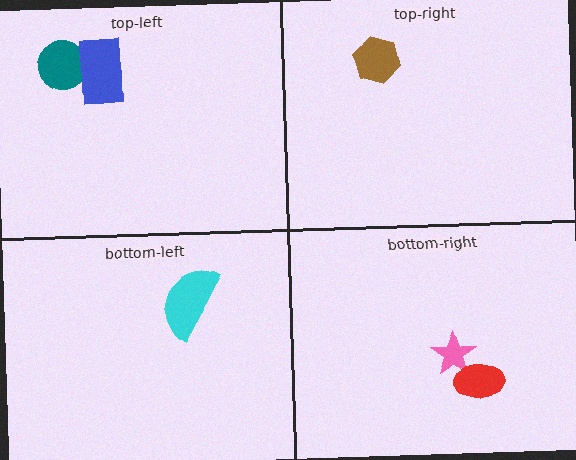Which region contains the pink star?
The bottom-right region.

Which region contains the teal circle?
The top-left region.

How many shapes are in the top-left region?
2.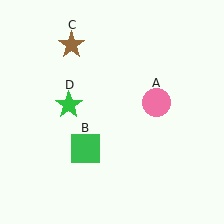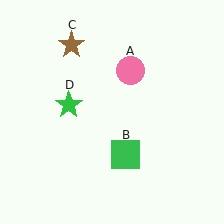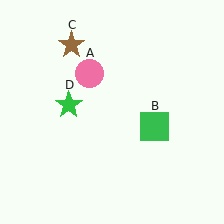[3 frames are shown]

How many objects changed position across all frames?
2 objects changed position: pink circle (object A), green square (object B).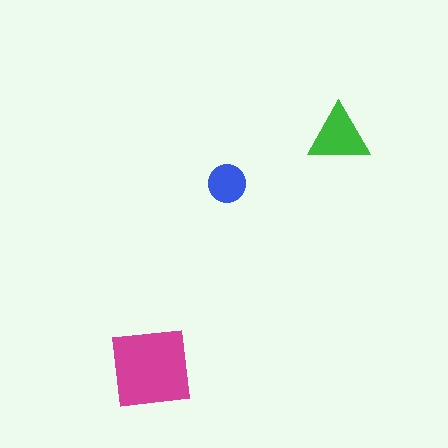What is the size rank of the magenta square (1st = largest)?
1st.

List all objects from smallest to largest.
The blue circle, the green triangle, the magenta square.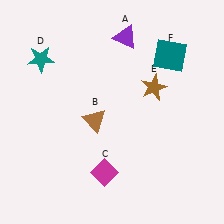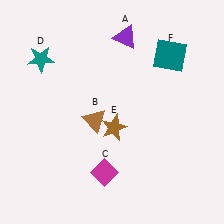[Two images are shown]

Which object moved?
The brown star (E) moved down.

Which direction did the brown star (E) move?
The brown star (E) moved down.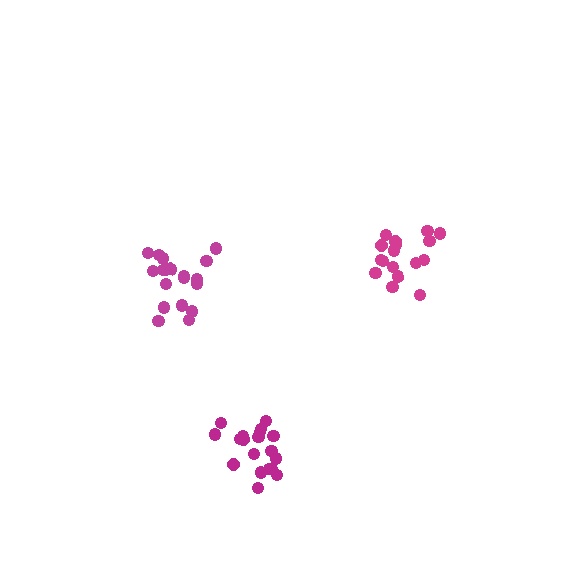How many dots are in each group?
Group 1: 19 dots, Group 2: 17 dots, Group 3: 19 dots (55 total).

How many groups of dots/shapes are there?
There are 3 groups.